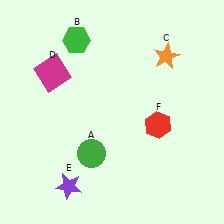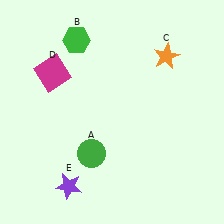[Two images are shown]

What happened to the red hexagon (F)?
The red hexagon (F) was removed in Image 2. It was in the bottom-right area of Image 1.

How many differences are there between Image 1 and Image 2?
There is 1 difference between the two images.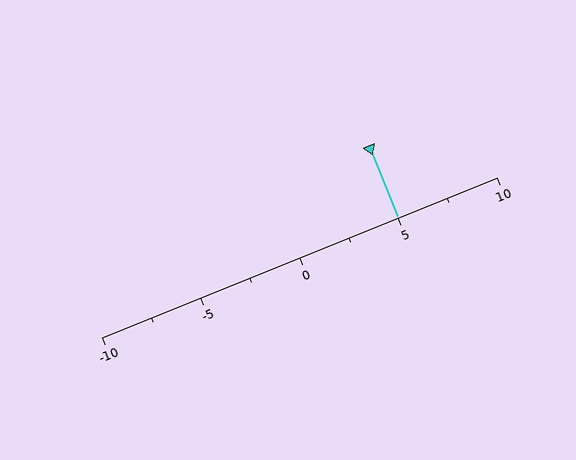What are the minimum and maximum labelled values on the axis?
The axis runs from -10 to 10.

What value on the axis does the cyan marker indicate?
The marker indicates approximately 5.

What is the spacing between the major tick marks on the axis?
The major ticks are spaced 5 apart.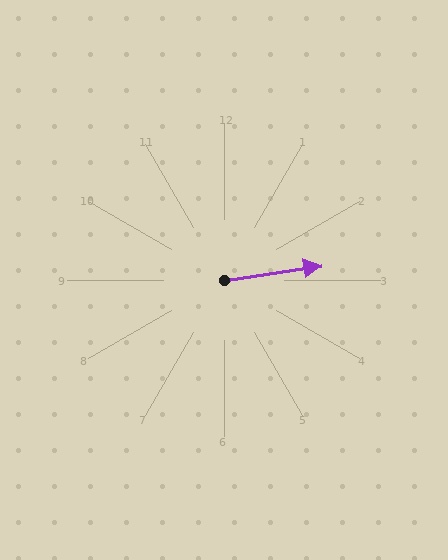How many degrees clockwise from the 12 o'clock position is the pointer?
Approximately 82 degrees.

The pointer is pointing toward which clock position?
Roughly 3 o'clock.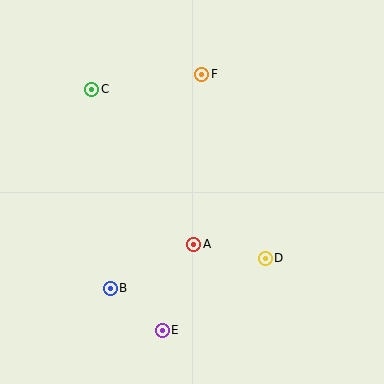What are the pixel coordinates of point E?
Point E is at (162, 330).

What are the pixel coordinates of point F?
Point F is at (202, 74).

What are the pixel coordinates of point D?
Point D is at (265, 258).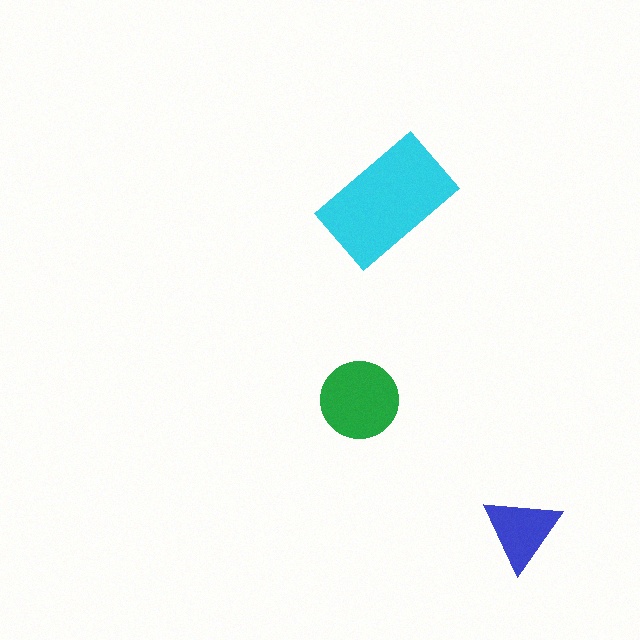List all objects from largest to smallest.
The cyan rectangle, the green circle, the blue triangle.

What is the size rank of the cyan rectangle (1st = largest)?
1st.